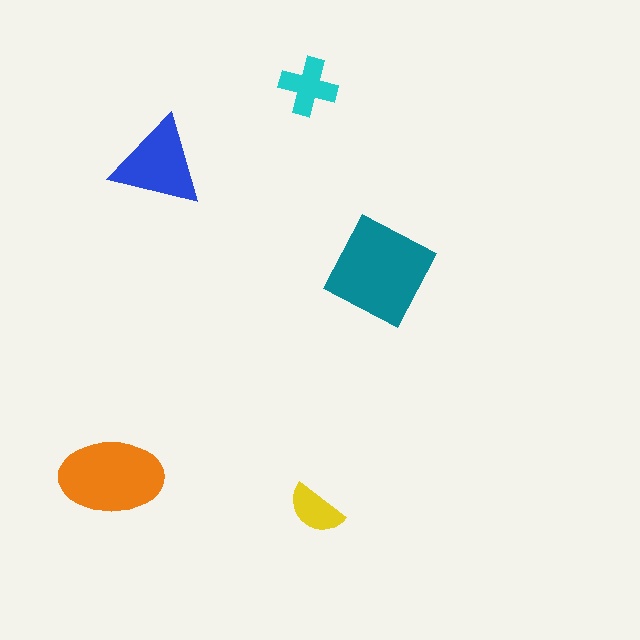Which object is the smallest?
The yellow semicircle.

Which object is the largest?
The teal diamond.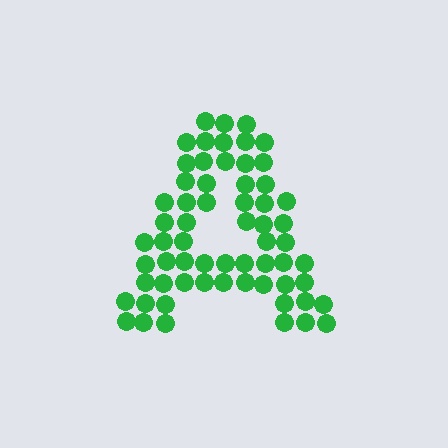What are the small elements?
The small elements are circles.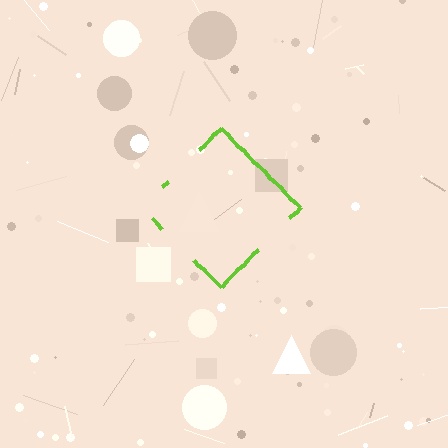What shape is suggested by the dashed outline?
The dashed outline suggests a diamond.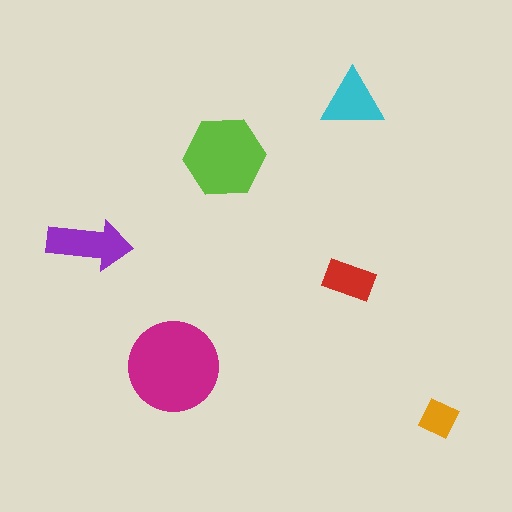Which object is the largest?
The magenta circle.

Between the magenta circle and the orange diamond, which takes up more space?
The magenta circle.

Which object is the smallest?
The orange diamond.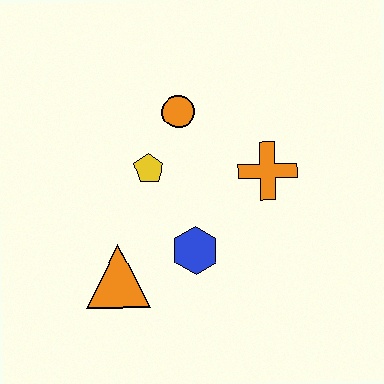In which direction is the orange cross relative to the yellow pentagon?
The orange cross is to the right of the yellow pentagon.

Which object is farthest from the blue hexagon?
The orange circle is farthest from the blue hexagon.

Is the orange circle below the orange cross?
No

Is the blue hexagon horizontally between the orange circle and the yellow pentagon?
No